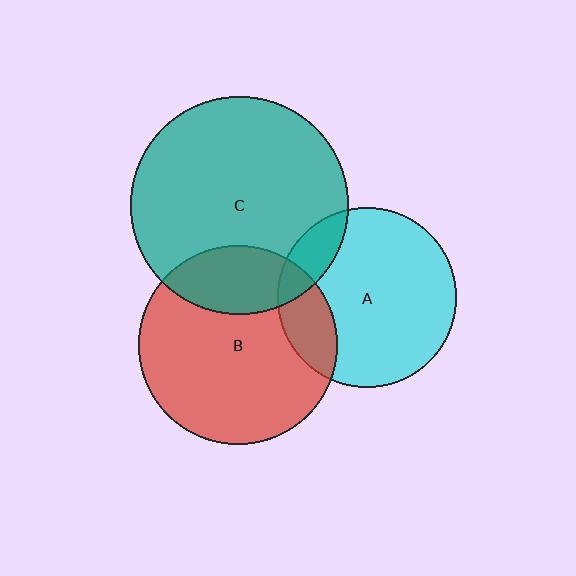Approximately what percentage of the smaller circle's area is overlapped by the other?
Approximately 15%.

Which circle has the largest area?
Circle C (teal).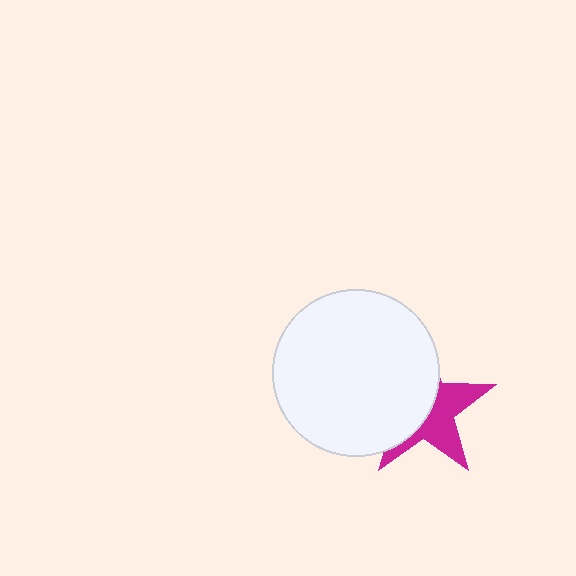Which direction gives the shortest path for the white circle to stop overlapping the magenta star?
Moving left gives the shortest separation.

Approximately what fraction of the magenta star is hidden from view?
Roughly 55% of the magenta star is hidden behind the white circle.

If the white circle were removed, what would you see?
You would see the complete magenta star.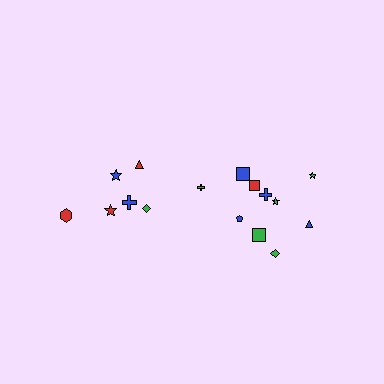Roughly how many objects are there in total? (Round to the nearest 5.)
Roughly 15 objects in total.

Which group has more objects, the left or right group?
The right group.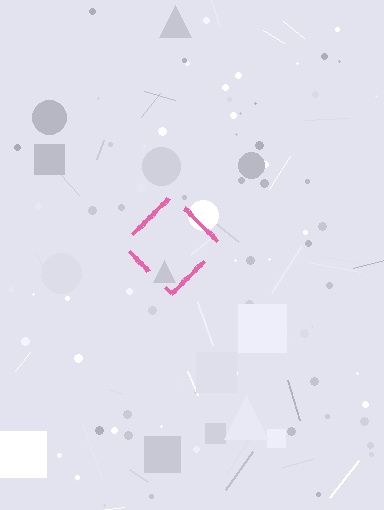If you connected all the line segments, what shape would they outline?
They would outline a diamond.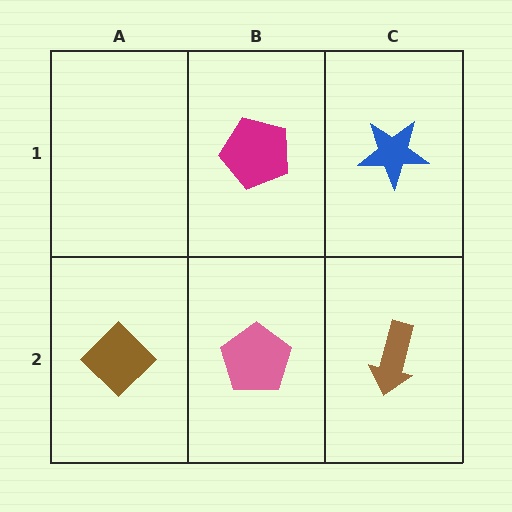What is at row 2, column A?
A brown diamond.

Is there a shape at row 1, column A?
No, that cell is empty.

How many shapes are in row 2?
3 shapes.